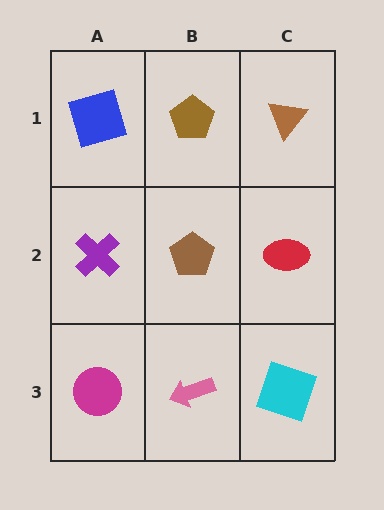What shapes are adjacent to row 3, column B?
A brown pentagon (row 2, column B), a magenta circle (row 3, column A), a cyan square (row 3, column C).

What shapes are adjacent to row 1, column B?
A brown pentagon (row 2, column B), a blue square (row 1, column A), a brown triangle (row 1, column C).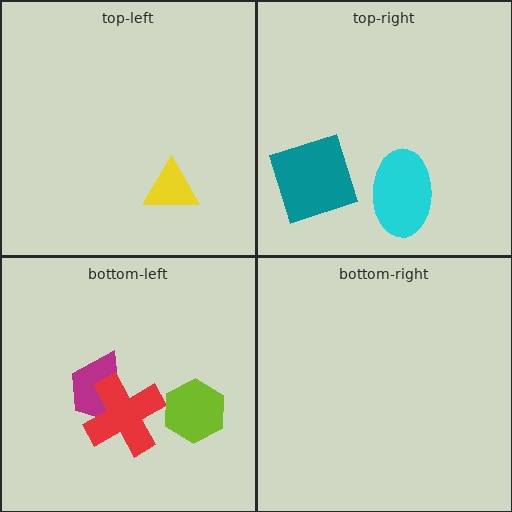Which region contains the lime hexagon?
The bottom-left region.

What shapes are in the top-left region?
The yellow triangle.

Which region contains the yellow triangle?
The top-left region.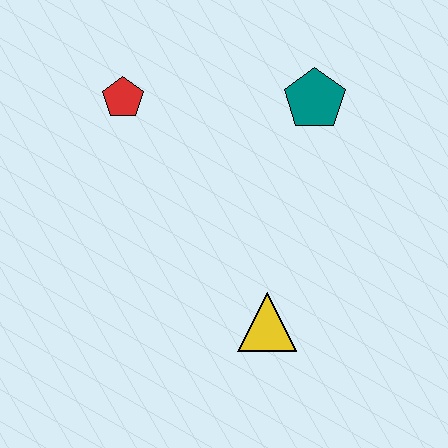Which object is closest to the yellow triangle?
The teal pentagon is closest to the yellow triangle.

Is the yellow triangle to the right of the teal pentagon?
No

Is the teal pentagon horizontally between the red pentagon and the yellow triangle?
No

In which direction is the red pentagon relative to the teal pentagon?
The red pentagon is to the left of the teal pentagon.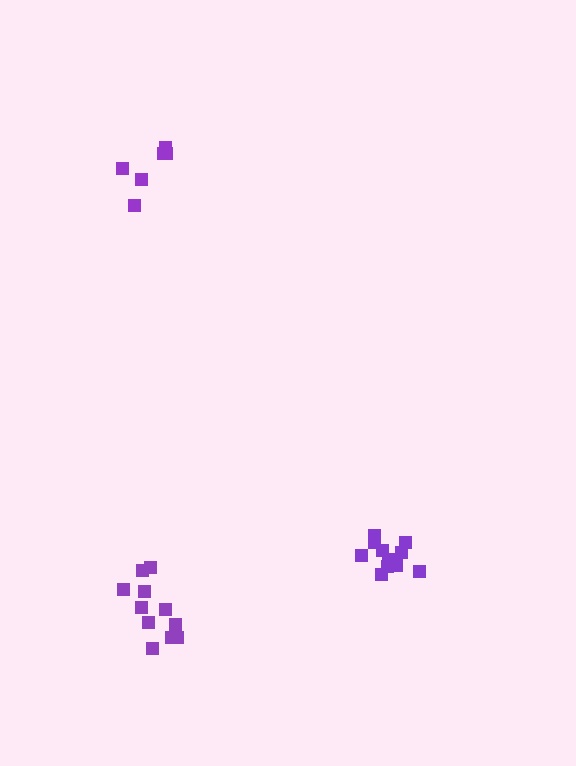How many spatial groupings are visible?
There are 3 spatial groupings.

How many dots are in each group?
Group 1: 11 dots, Group 2: 6 dots, Group 3: 11 dots (28 total).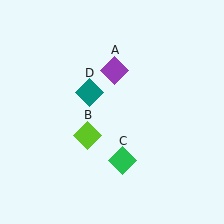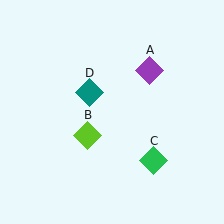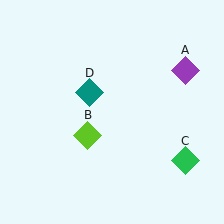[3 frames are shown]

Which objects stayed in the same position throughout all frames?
Lime diamond (object B) and teal diamond (object D) remained stationary.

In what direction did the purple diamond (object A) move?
The purple diamond (object A) moved right.